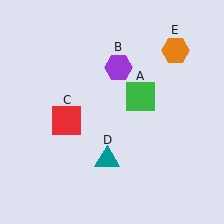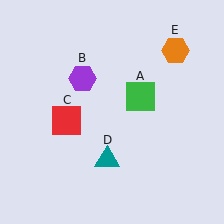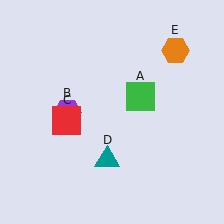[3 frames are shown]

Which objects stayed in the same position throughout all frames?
Green square (object A) and red square (object C) and teal triangle (object D) and orange hexagon (object E) remained stationary.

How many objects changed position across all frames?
1 object changed position: purple hexagon (object B).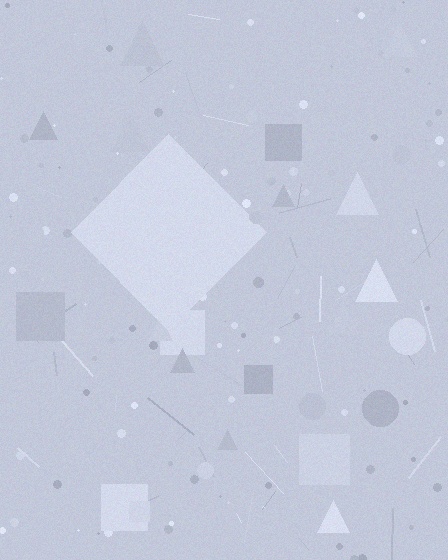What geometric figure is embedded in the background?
A diamond is embedded in the background.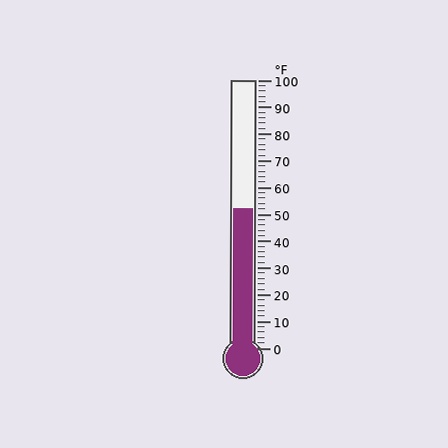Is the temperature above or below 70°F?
The temperature is below 70°F.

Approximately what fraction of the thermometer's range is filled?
The thermometer is filled to approximately 50% of its range.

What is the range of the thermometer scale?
The thermometer scale ranges from 0°F to 100°F.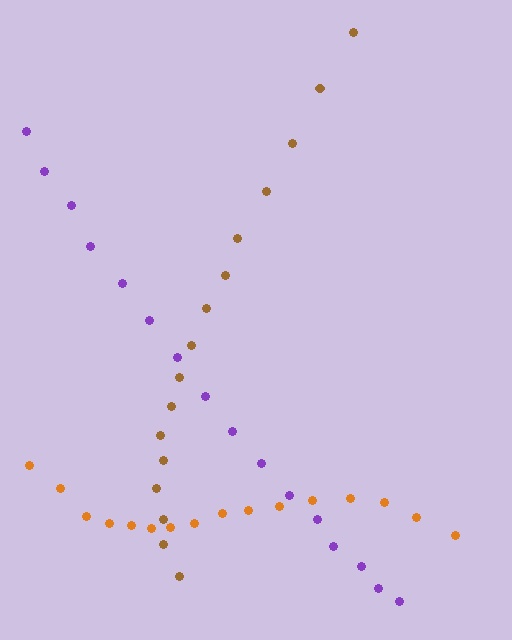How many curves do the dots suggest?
There are 3 distinct paths.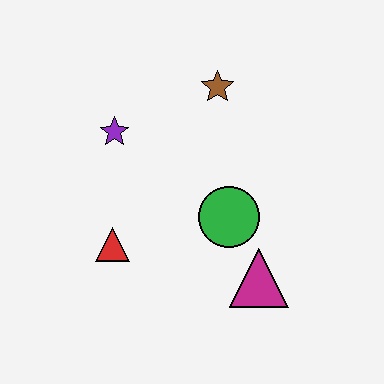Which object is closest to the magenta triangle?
The green circle is closest to the magenta triangle.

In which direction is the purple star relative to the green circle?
The purple star is to the left of the green circle.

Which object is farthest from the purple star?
The magenta triangle is farthest from the purple star.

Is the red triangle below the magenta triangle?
No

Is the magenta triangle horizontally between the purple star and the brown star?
No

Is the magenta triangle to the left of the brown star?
No